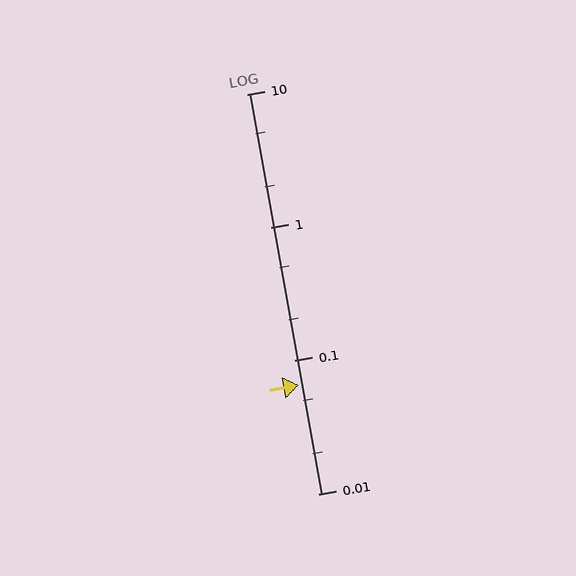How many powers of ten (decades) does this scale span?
The scale spans 3 decades, from 0.01 to 10.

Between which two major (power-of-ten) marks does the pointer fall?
The pointer is between 0.01 and 0.1.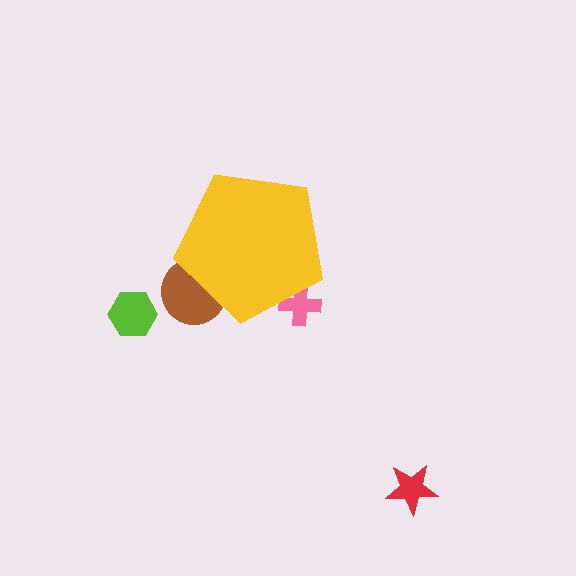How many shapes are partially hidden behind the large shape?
2 shapes are partially hidden.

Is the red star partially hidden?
No, the red star is fully visible.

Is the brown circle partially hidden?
Yes, the brown circle is partially hidden behind the yellow pentagon.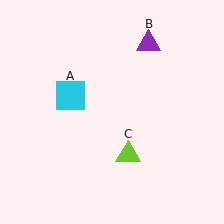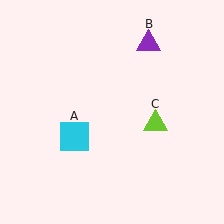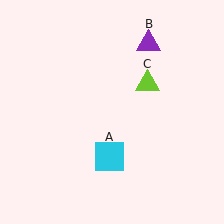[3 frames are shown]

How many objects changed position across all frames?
2 objects changed position: cyan square (object A), lime triangle (object C).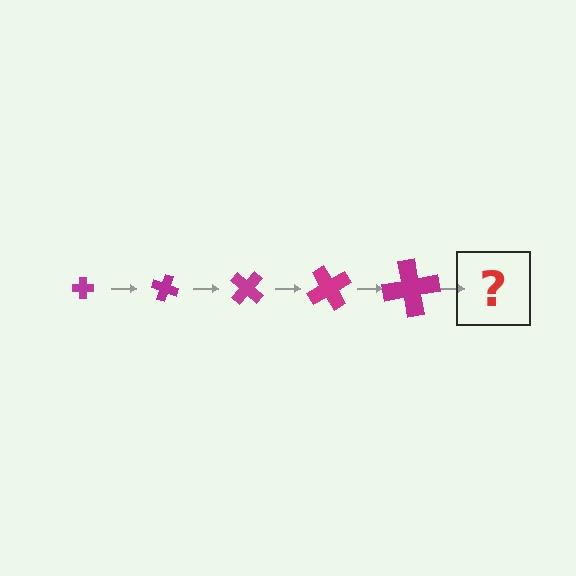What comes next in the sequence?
The next element should be a cross, larger than the previous one and rotated 100 degrees from the start.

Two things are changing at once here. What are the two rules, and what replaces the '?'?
The two rules are that the cross grows larger each step and it rotates 20 degrees each step. The '?' should be a cross, larger than the previous one and rotated 100 degrees from the start.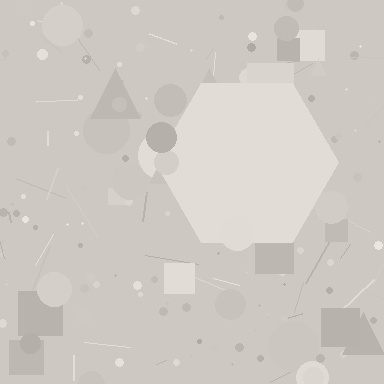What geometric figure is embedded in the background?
A hexagon is embedded in the background.